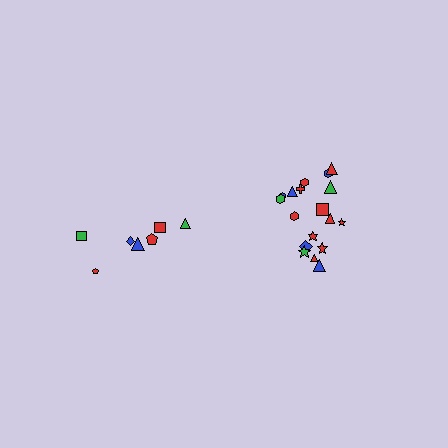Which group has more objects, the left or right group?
The right group.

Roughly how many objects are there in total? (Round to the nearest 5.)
Roughly 25 objects in total.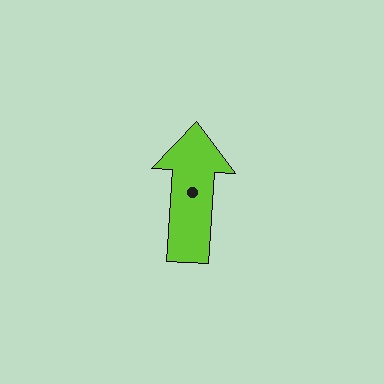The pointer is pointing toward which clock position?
Roughly 12 o'clock.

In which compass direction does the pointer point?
North.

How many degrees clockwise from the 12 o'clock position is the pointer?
Approximately 4 degrees.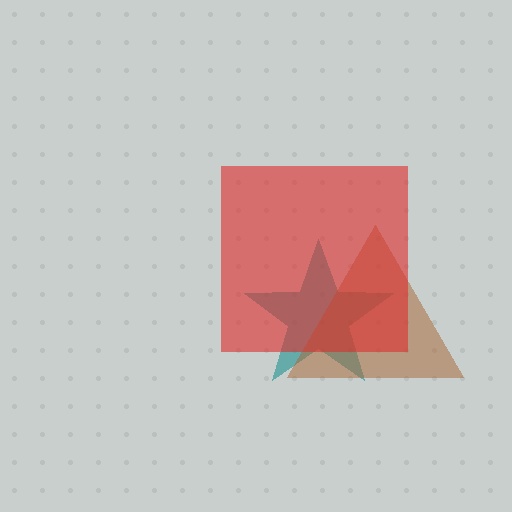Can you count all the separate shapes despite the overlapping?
Yes, there are 3 separate shapes.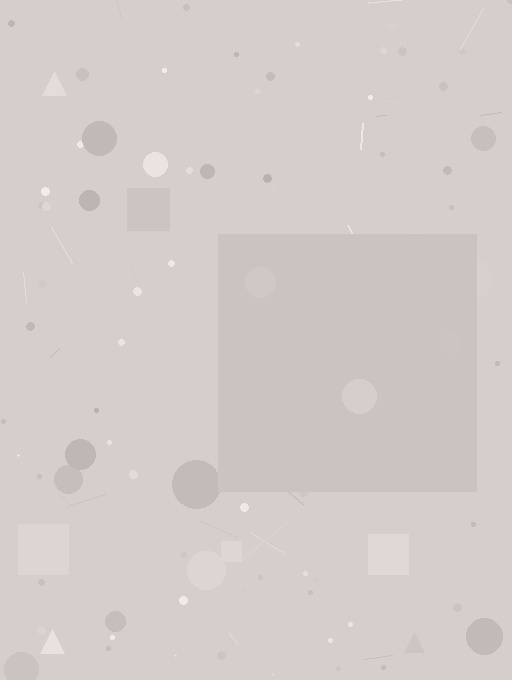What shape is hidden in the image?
A square is hidden in the image.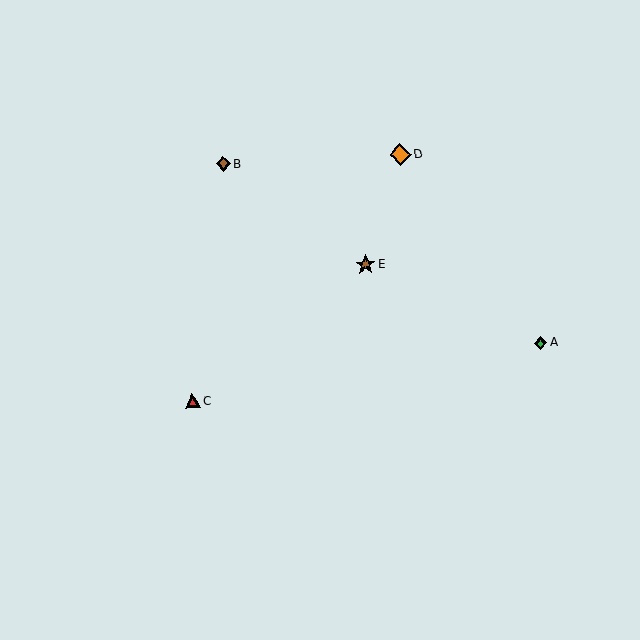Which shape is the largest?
The orange diamond (labeled D) is the largest.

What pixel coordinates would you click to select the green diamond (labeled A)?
Click at (540, 343) to select the green diamond A.